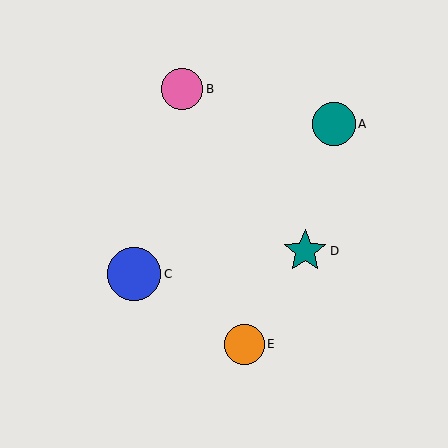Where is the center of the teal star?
The center of the teal star is at (305, 251).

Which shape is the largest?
The blue circle (labeled C) is the largest.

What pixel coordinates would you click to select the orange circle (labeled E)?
Click at (245, 344) to select the orange circle E.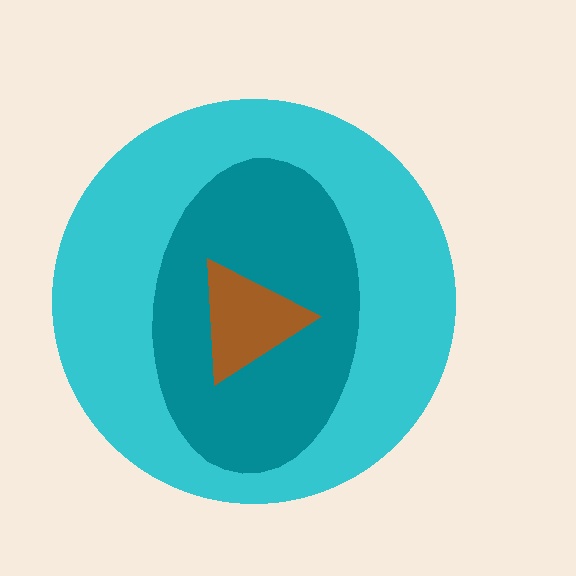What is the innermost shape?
The brown triangle.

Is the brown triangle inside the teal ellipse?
Yes.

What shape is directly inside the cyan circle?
The teal ellipse.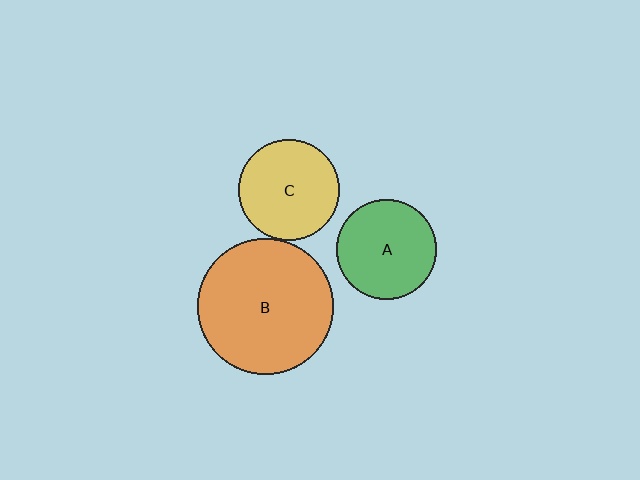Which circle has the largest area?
Circle B (orange).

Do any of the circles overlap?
No, none of the circles overlap.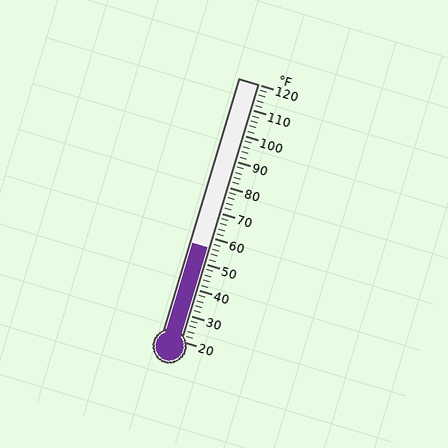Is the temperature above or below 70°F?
The temperature is below 70°F.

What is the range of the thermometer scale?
The thermometer scale ranges from 20°F to 120°F.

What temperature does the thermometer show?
The thermometer shows approximately 56°F.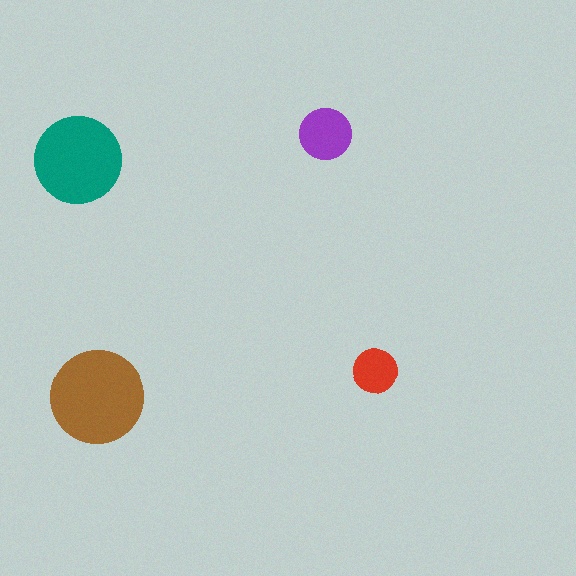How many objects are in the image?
There are 4 objects in the image.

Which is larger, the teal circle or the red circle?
The teal one.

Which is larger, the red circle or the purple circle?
The purple one.